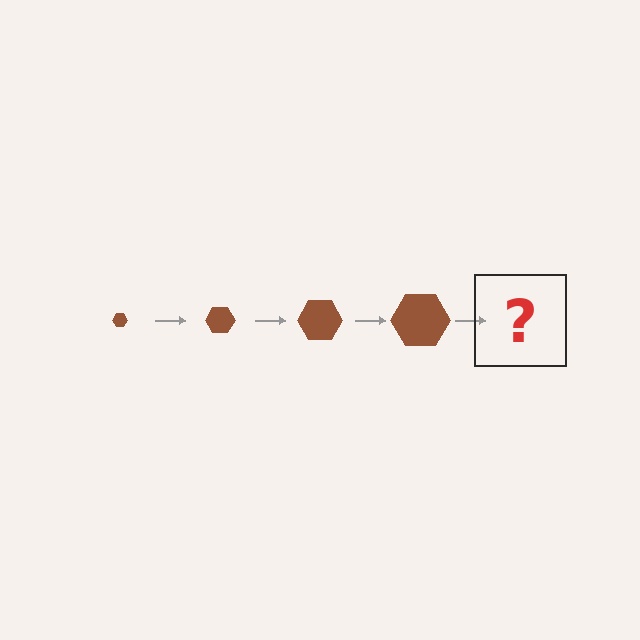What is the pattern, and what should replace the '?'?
The pattern is that the hexagon gets progressively larger each step. The '?' should be a brown hexagon, larger than the previous one.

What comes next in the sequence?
The next element should be a brown hexagon, larger than the previous one.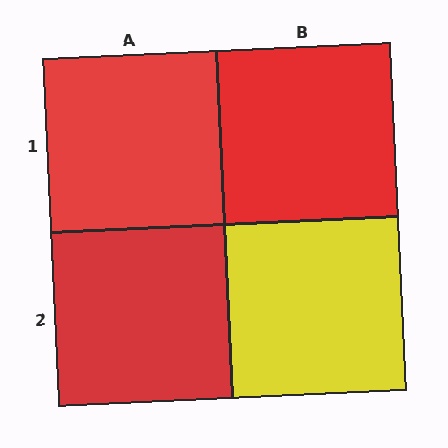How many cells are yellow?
1 cell is yellow.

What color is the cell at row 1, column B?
Red.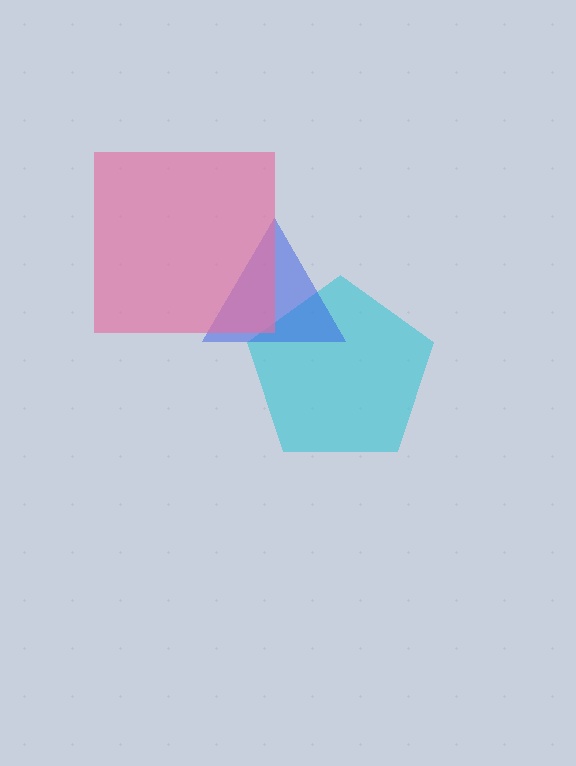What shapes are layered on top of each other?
The layered shapes are: a cyan pentagon, a blue triangle, a pink square.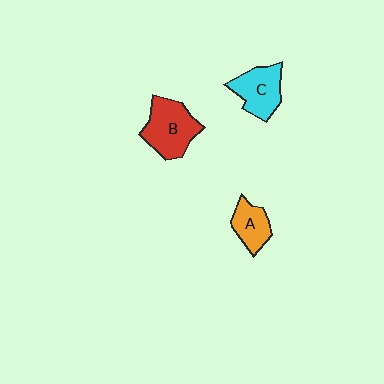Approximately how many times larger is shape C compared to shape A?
Approximately 1.4 times.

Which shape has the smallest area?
Shape A (orange).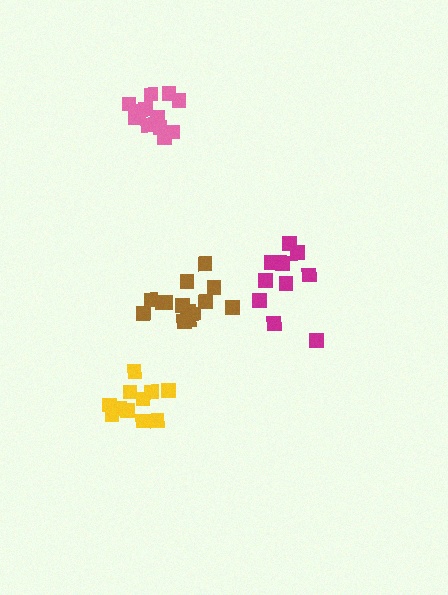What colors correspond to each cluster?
The clusters are colored: yellow, brown, pink, magenta.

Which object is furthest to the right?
The magenta cluster is rightmost.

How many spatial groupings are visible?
There are 4 spatial groupings.